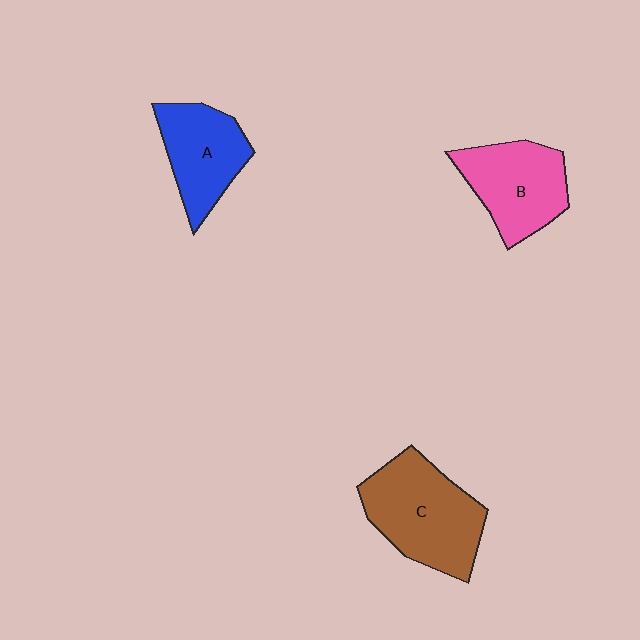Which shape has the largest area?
Shape C (brown).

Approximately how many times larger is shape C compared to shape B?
Approximately 1.3 times.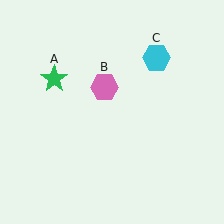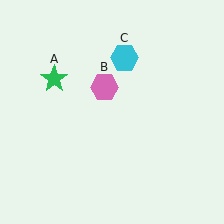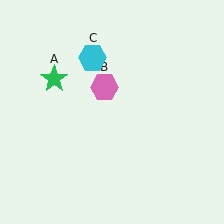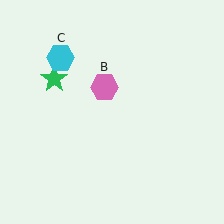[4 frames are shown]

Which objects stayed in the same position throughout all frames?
Green star (object A) and pink hexagon (object B) remained stationary.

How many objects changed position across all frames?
1 object changed position: cyan hexagon (object C).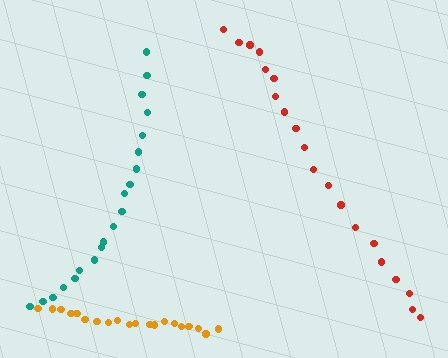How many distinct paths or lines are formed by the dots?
There are 3 distinct paths.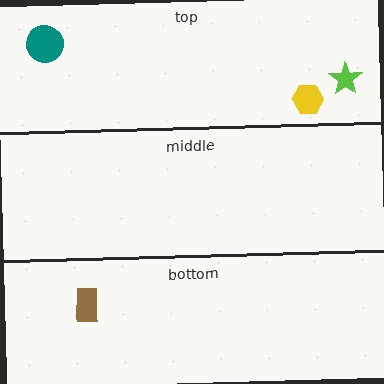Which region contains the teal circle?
The top region.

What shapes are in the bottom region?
The brown rectangle.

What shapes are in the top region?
The teal circle, the yellow hexagon, the lime star.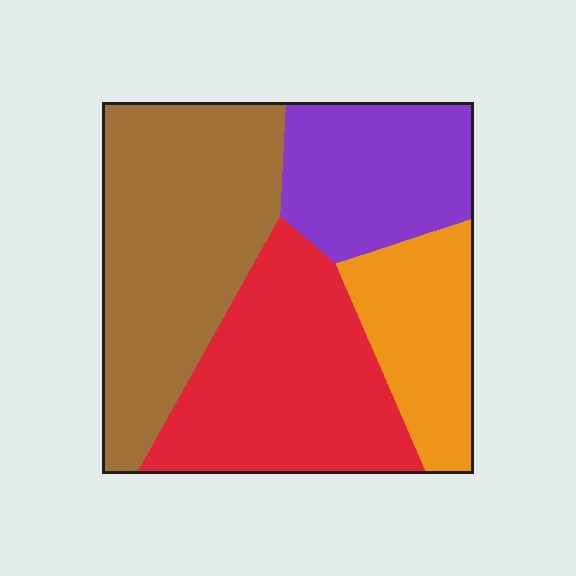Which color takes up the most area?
Brown, at roughly 35%.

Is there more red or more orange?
Red.